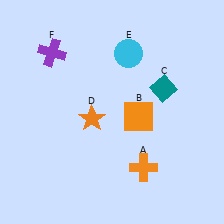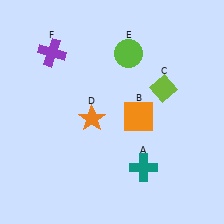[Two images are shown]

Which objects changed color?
A changed from orange to teal. C changed from teal to lime. E changed from cyan to lime.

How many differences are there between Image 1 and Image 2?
There are 3 differences between the two images.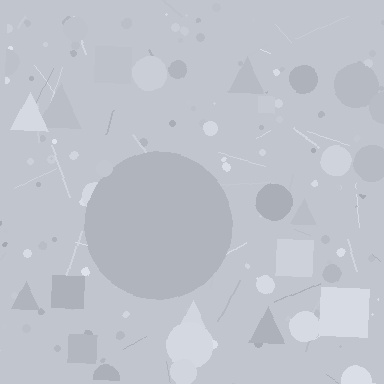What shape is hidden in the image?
A circle is hidden in the image.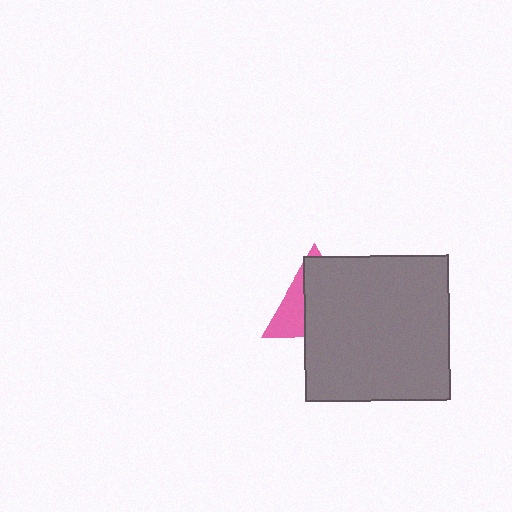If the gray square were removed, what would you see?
You would see the complete pink triangle.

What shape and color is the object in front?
The object in front is a gray square.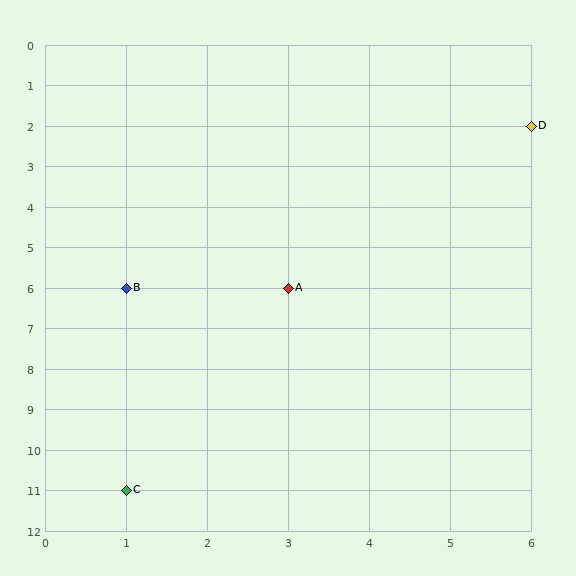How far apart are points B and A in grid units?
Points B and A are 2 columns apart.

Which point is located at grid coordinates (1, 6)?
Point B is at (1, 6).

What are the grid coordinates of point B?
Point B is at grid coordinates (1, 6).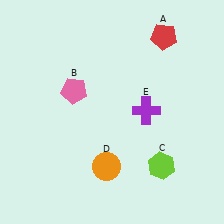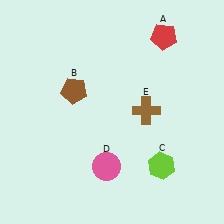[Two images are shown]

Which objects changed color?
B changed from pink to brown. D changed from orange to pink. E changed from purple to brown.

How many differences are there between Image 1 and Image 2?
There are 3 differences between the two images.